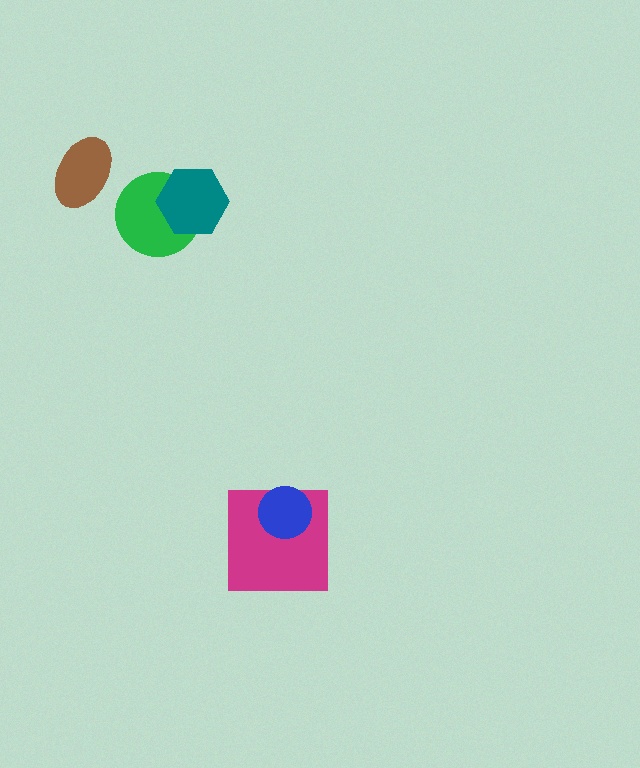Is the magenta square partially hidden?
Yes, it is partially covered by another shape.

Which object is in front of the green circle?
The teal hexagon is in front of the green circle.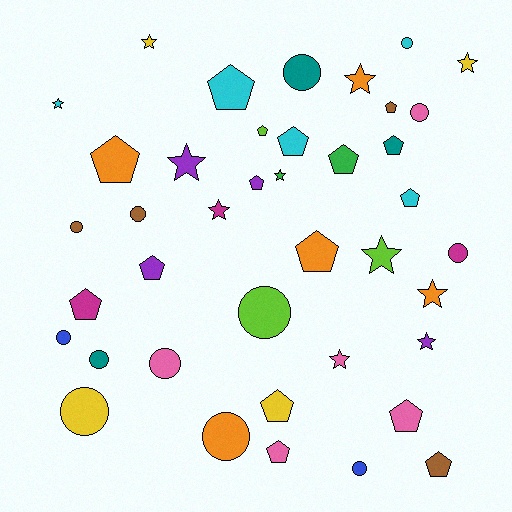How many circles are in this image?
There are 13 circles.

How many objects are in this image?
There are 40 objects.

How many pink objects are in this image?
There are 5 pink objects.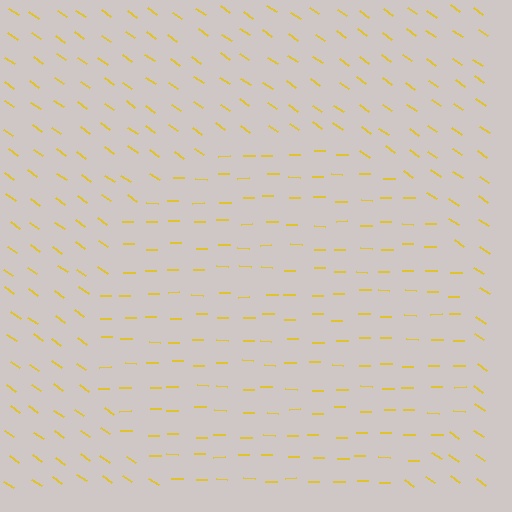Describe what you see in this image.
The image is filled with small yellow line segments. A circle region in the image has lines oriented differently from the surrounding lines, creating a visible texture boundary.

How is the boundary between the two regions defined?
The boundary is defined purely by a change in line orientation (approximately 34 degrees difference). All lines are the same color and thickness.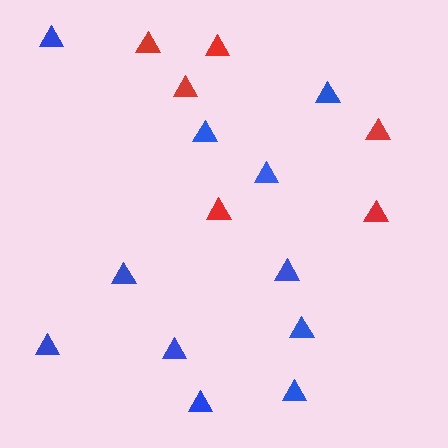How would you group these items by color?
There are 2 groups: one group of blue triangles (11) and one group of red triangles (6).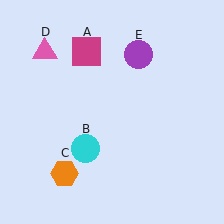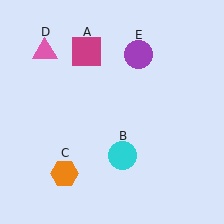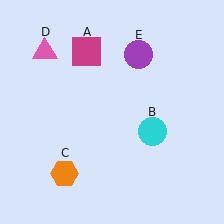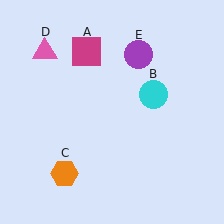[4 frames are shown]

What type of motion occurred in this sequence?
The cyan circle (object B) rotated counterclockwise around the center of the scene.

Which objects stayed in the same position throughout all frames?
Magenta square (object A) and orange hexagon (object C) and pink triangle (object D) and purple circle (object E) remained stationary.